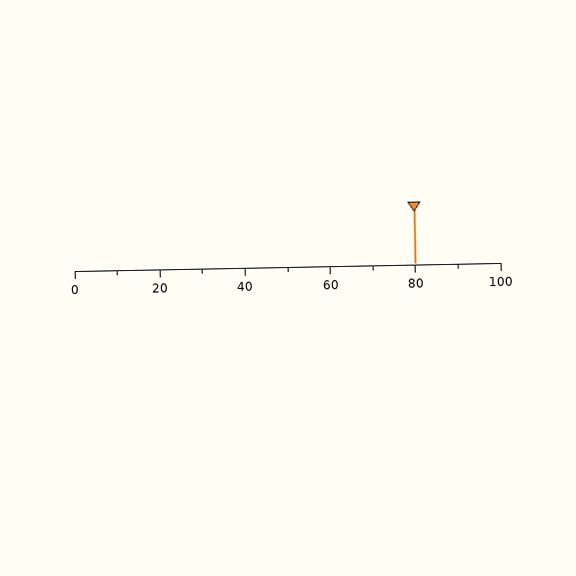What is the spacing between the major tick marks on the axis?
The major ticks are spaced 20 apart.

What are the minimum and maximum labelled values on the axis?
The axis runs from 0 to 100.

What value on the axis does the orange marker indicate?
The marker indicates approximately 80.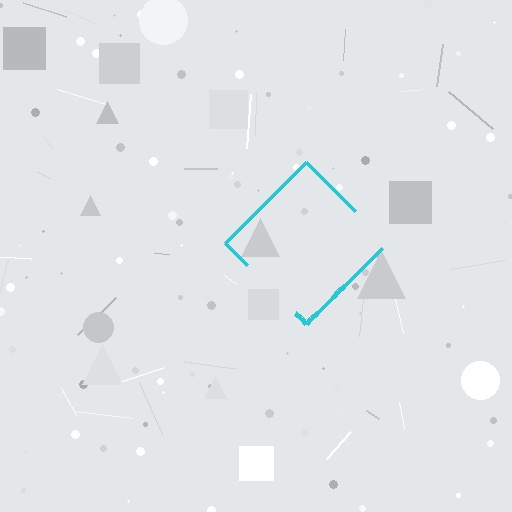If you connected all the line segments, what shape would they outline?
They would outline a diamond.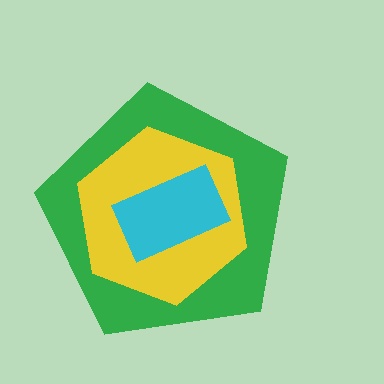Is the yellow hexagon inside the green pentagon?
Yes.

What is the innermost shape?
The cyan rectangle.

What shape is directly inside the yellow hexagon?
The cyan rectangle.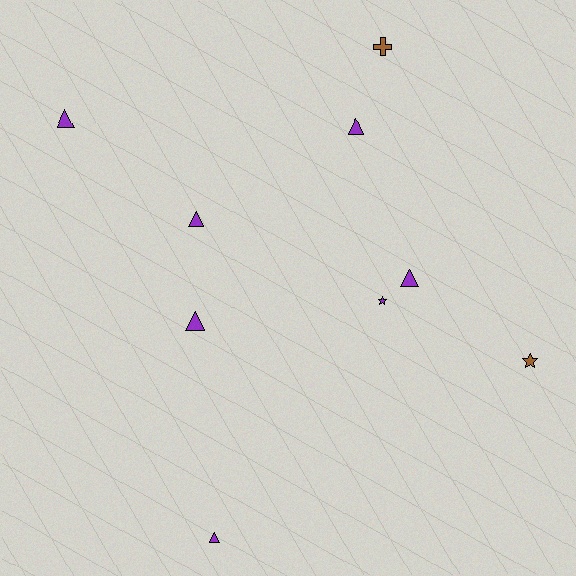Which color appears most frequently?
Purple, with 7 objects.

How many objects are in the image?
There are 9 objects.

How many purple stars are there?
There is 1 purple star.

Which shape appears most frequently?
Triangle, with 6 objects.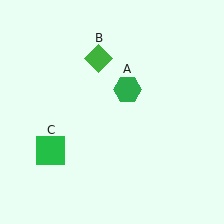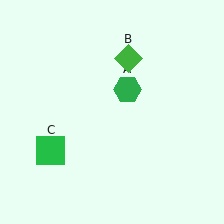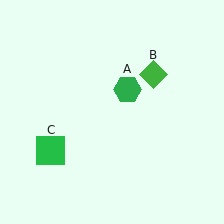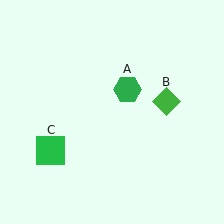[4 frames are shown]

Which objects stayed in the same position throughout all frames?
Green hexagon (object A) and green square (object C) remained stationary.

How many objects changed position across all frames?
1 object changed position: green diamond (object B).